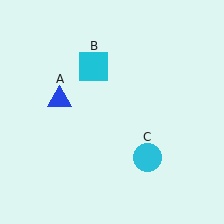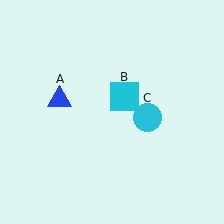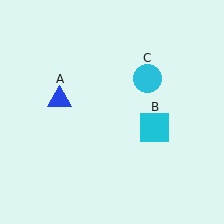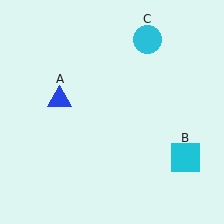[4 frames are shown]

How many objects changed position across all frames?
2 objects changed position: cyan square (object B), cyan circle (object C).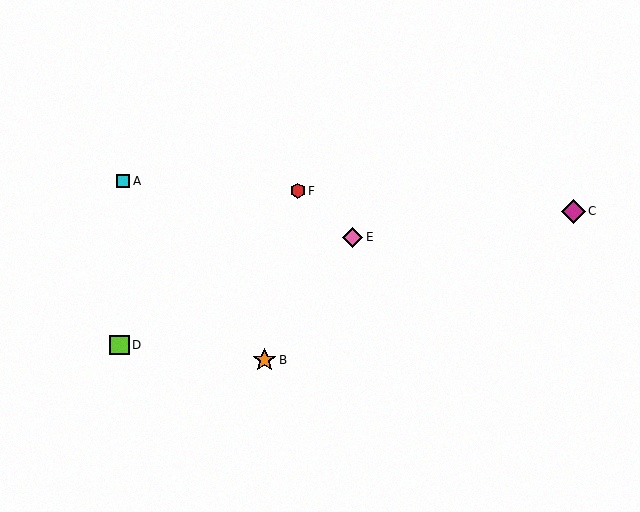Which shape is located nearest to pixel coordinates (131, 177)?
The cyan square (labeled A) at (123, 181) is nearest to that location.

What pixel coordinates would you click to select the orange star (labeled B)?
Click at (265, 360) to select the orange star B.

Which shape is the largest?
The magenta diamond (labeled C) is the largest.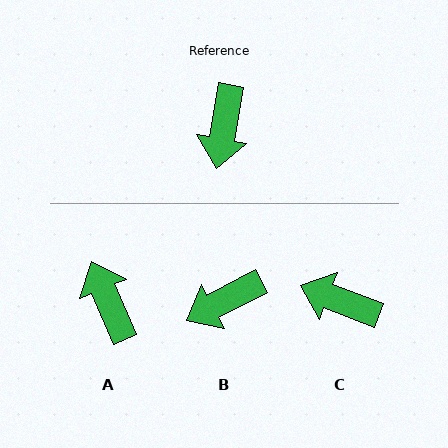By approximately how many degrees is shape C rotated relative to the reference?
Approximately 101 degrees clockwise.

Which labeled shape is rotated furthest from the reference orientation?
A, about 147 degrees away.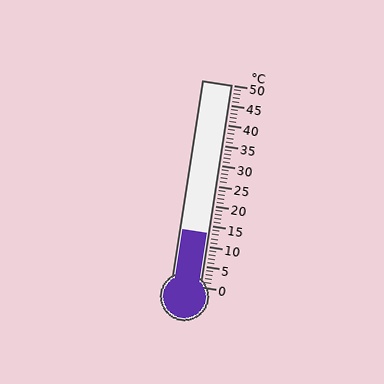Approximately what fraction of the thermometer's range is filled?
The thermometer is filled to approximately 25% of its range.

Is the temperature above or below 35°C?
The temperature is below 35°C.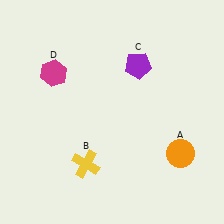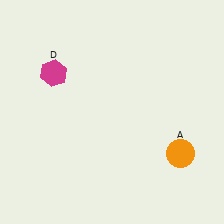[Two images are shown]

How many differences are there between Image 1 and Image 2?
There are 2 differences between the two images.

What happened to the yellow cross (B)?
The yellow cross (B) was removed in Image 2. It was in the bottom-left area of Image 1.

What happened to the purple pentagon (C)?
The purple pentagon (C) was removed in Image 2. It was in the top-right area of Image 1.